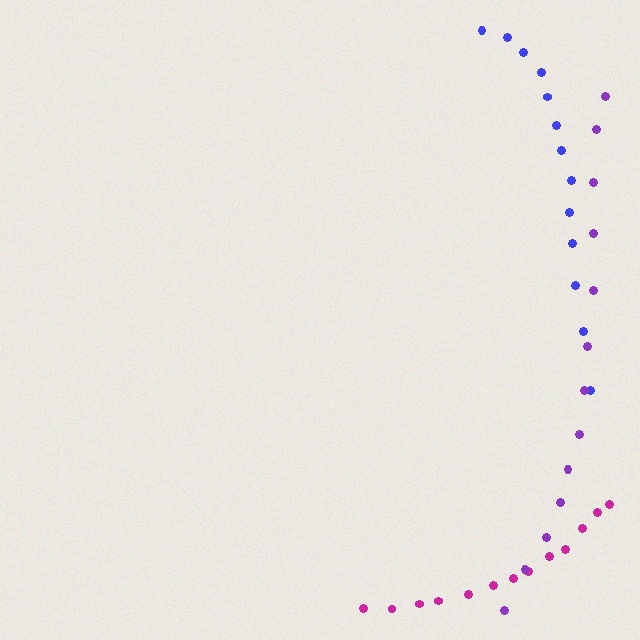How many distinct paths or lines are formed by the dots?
There are 3 distinct paths.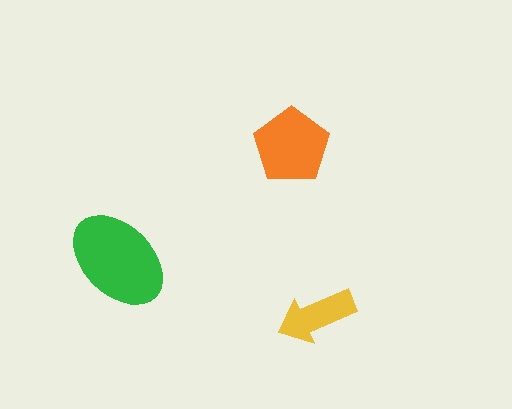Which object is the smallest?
The yellow arrow.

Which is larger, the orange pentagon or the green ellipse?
The green ellipse.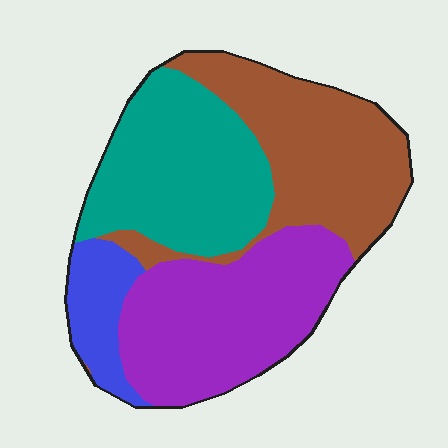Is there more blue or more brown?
Brown.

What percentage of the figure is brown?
Brown takes up about one third (1/3) of the figure.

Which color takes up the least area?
Blue, at roughly 10%.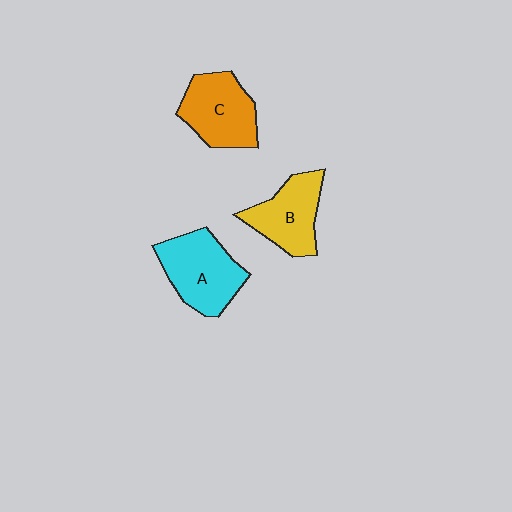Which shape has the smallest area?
Shape B (yellow).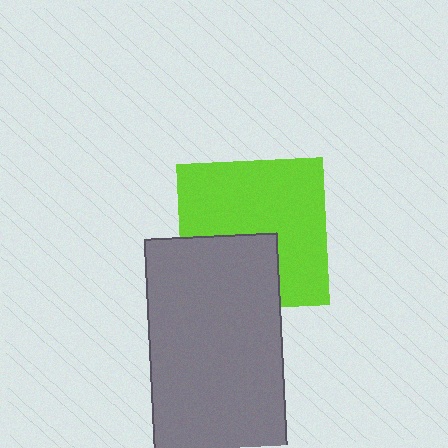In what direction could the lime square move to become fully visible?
The lime square could move up. That would shift it out from behind the gray rectangle entirely.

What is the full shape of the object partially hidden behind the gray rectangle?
The partially hidden object is a lime square.